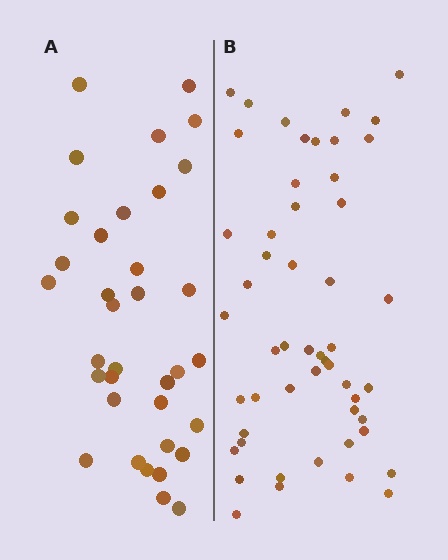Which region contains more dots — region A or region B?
Region B (the right region) has more dots.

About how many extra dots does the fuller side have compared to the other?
Region B has approximately 15 more dots than region A.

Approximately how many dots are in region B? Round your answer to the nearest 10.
About 50 dots. (The exact count is 52, which rounds to 50.)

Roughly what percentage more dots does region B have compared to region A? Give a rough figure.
About 50% more.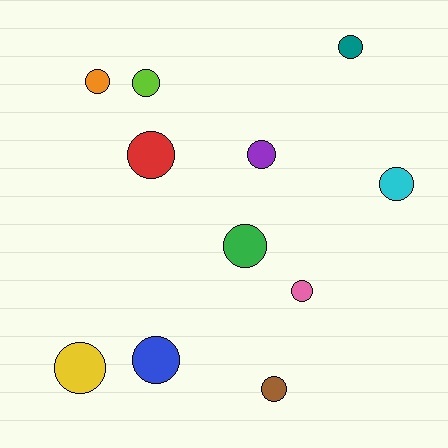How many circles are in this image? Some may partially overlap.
There are 11 circles.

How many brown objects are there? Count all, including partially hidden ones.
There is 1 brown object.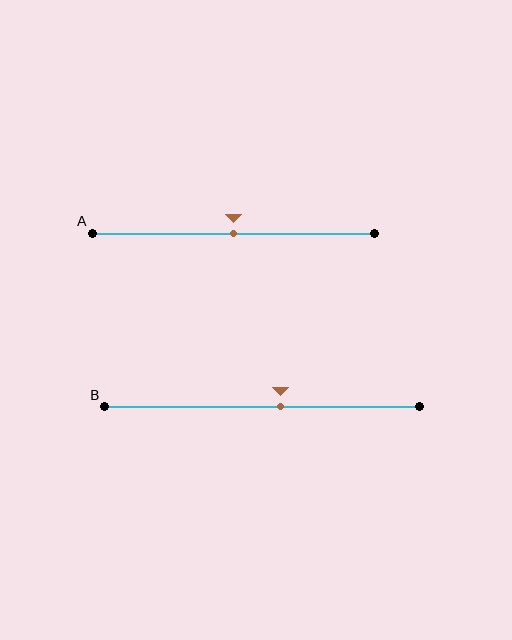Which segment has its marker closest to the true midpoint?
Segment A has its marker closest to the true midpoint.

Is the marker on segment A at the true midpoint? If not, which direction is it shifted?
Yes, the marker on segment A is at the true midpoint.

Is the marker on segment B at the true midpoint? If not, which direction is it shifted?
No, the marker on segment B is shifted to the right by about 6% of the segment length.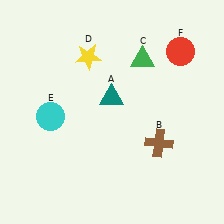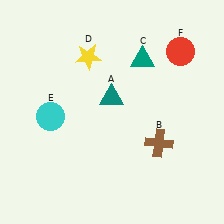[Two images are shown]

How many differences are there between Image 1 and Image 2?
There is 1 difference between the two images.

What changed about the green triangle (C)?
In Image 1, C is green. In Image 2, it changed to teal.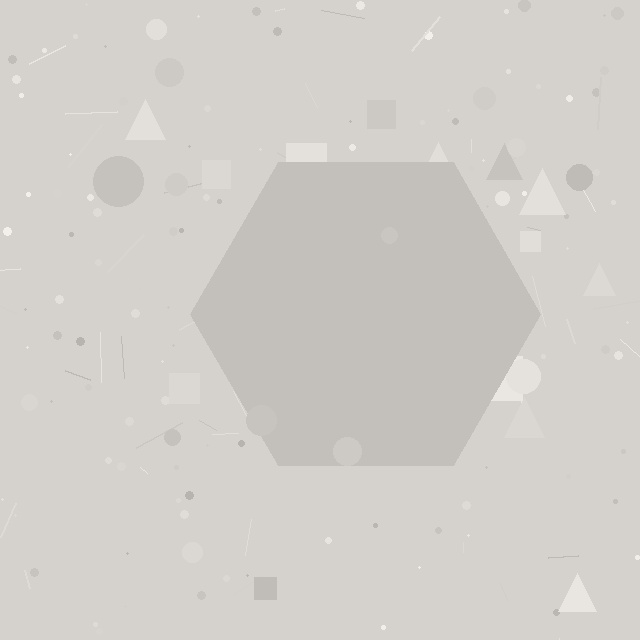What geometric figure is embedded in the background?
A hexagon is embedded in the background.